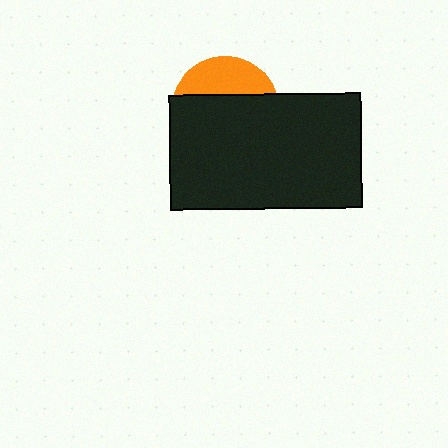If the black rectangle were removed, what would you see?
You would see the complete orange circle.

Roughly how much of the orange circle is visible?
A small part of it is visible (roughly 31%).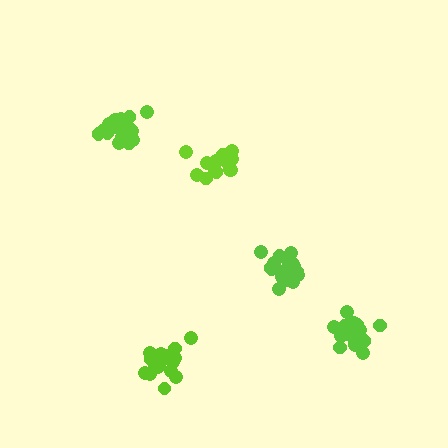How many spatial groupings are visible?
There are 5 spatial groupings.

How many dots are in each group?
Group 1: 19 dots, Group 2: 19 dots, Group 3: 16 dots, Group 4: 18 dots, Group 5: 19 dots (91 total).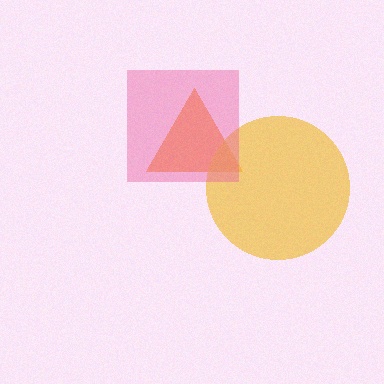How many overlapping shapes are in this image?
There are 3 overlapping shapes in the image.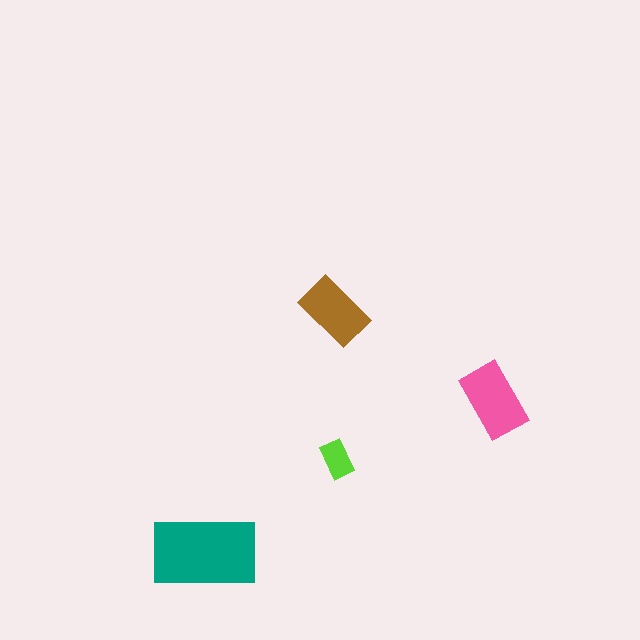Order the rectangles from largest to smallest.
the teal one, the pink one, the brown one, the lime one.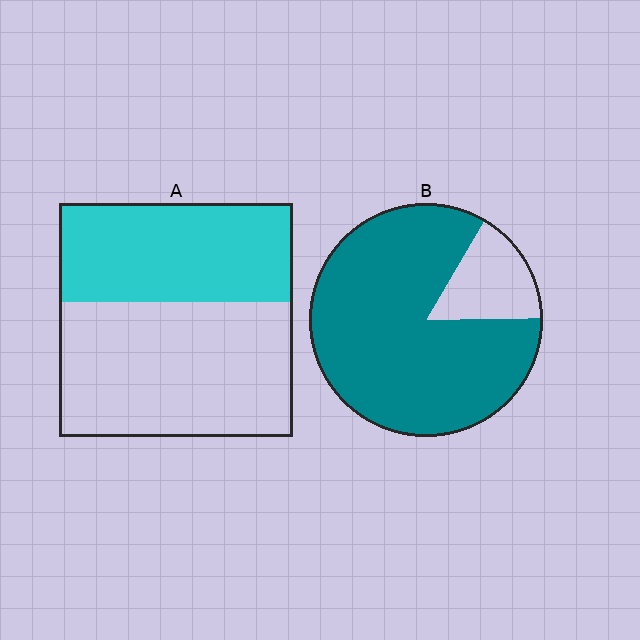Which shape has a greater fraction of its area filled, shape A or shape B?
Shape B.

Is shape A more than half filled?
No.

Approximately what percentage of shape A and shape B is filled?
A is approximately 40% and B is approximately 85%.